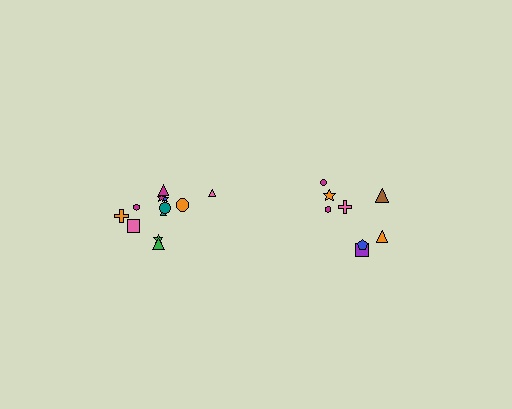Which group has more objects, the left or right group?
The left group.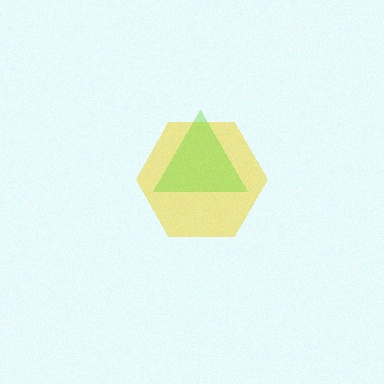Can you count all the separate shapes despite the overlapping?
Yes, there are 2 separate shapes.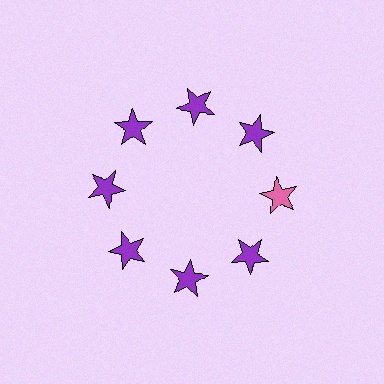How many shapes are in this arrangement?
There are 8 shapes arranged in a ring pattern.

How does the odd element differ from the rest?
It has a different color: pink instead of purple.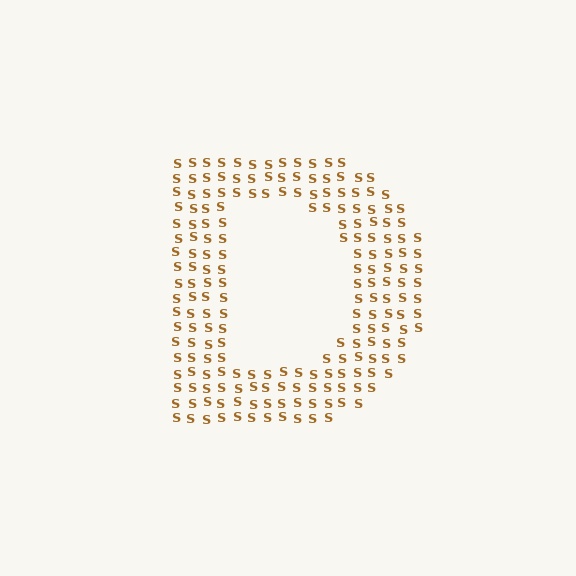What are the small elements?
The small elements are letter S's.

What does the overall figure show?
The overall figure shows the letter D.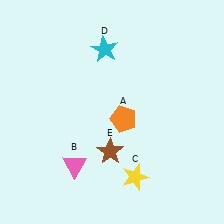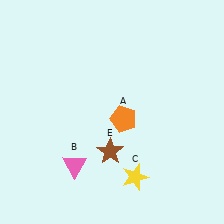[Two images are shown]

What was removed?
The cyan star (D) was removed in Image 2.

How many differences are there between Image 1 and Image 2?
There is 1 difference between the two images.